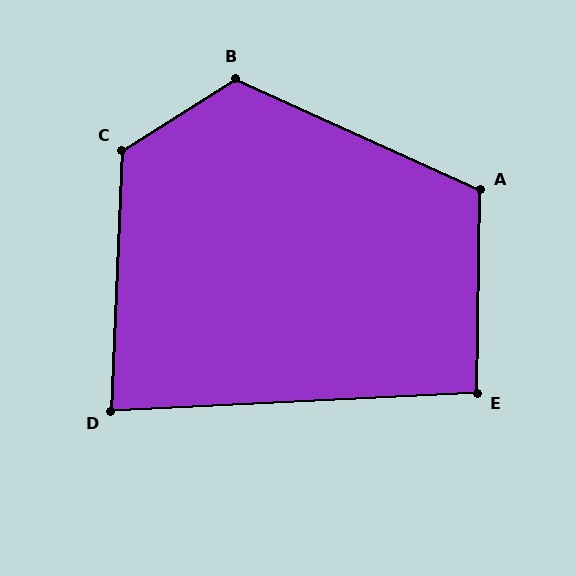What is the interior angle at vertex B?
Approximately 123 degrees (obtuse).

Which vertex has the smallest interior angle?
D, at approximately 85 degrees.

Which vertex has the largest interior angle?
C, at approximately 125 degrees.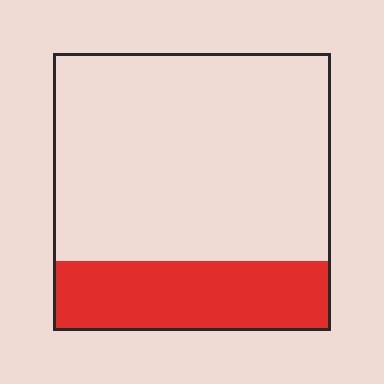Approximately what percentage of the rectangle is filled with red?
Approximately 25%.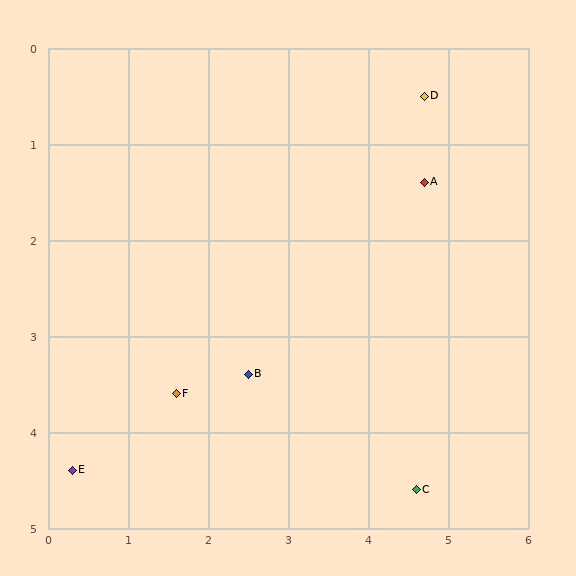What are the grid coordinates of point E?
Point E is at approximately (0.3, 4.4).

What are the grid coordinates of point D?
Point D is at approximately (4.7, 0.5).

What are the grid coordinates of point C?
Point C is at approximately (4.6, 4.6).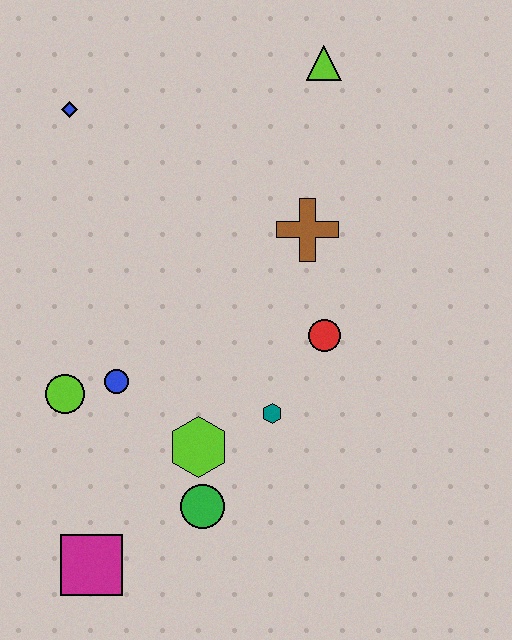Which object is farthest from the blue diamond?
The magenta square is farthest from the blue diamond.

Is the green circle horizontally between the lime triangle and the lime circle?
Yes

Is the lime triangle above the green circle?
Yes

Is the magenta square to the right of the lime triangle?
No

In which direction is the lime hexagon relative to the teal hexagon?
The lime hexagon is to the left of the teal hexagon.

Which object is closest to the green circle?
The lime hexagon is closest to the green circle.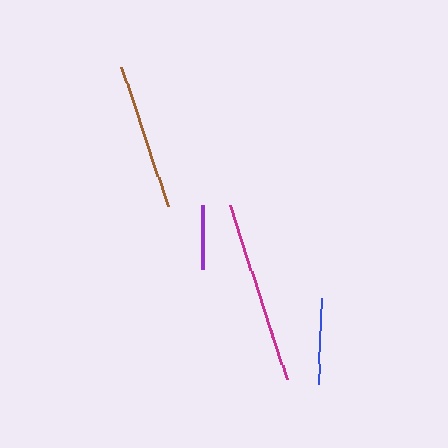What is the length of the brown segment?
The brown segment is approximately 146 pixels long.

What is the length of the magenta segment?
The magenta segment is approximately 184 pixels long.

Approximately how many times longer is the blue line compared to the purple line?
The blue line is approximately 1.3 times the length of the purple line.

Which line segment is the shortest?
The purple line is the shortest at approximately 64 pixels.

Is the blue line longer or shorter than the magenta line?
The magenta line is longer than the blue line.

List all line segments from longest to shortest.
From longest to shortest: magenta, brown, blue, purple.